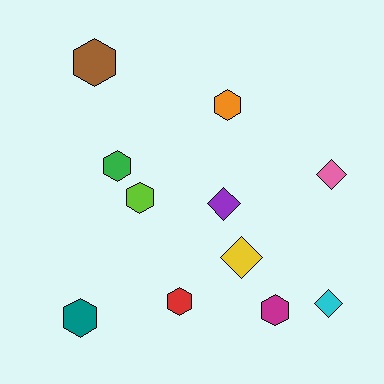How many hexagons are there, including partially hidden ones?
There are 7 hexagons.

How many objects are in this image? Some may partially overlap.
There are 11 objects.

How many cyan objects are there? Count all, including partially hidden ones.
There is 1 cyan object.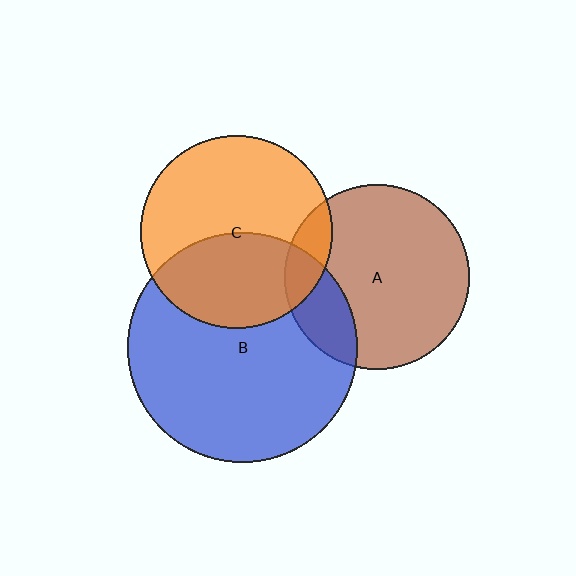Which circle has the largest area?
Circle B (blue).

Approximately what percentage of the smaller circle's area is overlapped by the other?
Approximately 10%.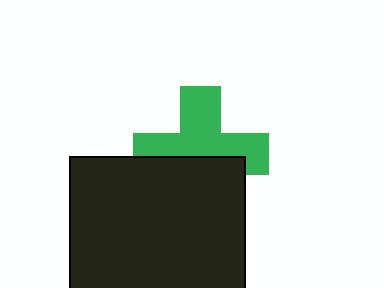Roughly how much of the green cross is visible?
About half of it is visible (roughly 57%).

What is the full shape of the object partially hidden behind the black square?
The partially hidden object is a green cross.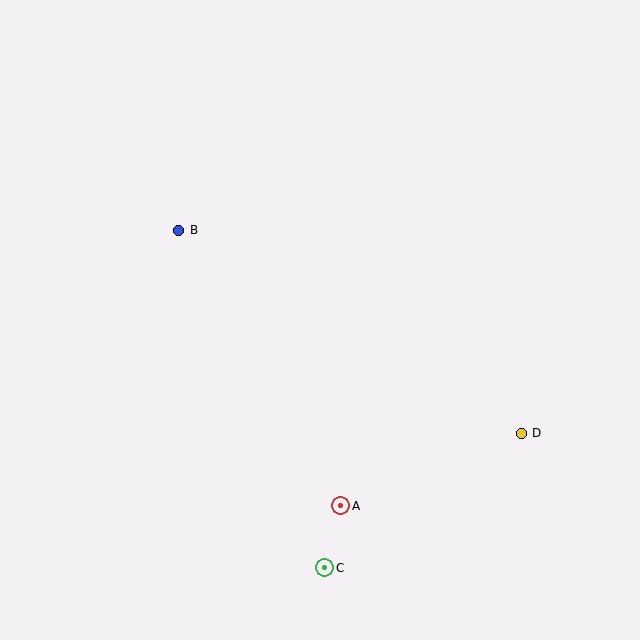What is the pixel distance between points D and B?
The distance between D and B is 398 pixels.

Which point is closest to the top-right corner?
Point D is closest to the top-right corner.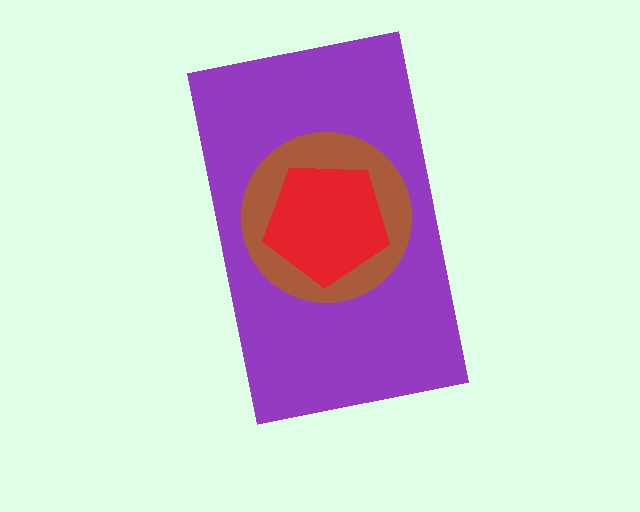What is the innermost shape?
The red pentagon.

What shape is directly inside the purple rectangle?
The brown circle.